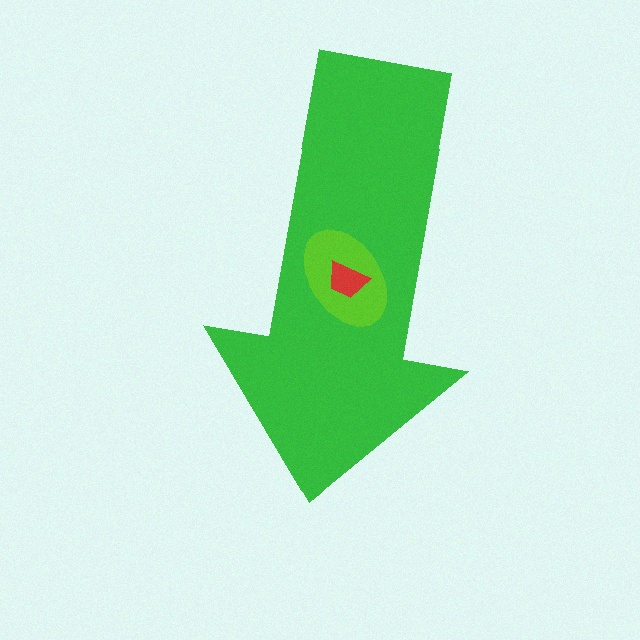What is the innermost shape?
The red trapezoid.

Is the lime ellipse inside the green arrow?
Yes.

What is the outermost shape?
The green arrow.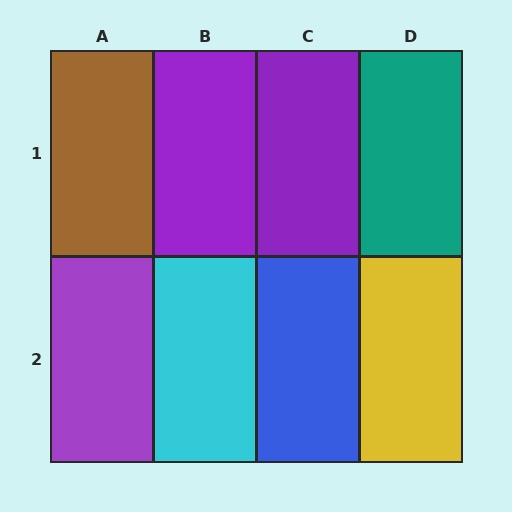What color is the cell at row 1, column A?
Brown.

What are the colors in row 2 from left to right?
Purple, cyan, blue, yellow.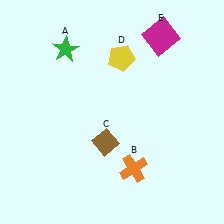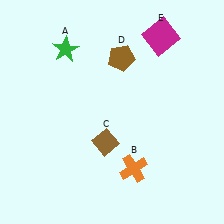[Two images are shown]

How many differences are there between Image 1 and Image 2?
There is 1 difference between the two images.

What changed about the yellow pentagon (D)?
In Image 1, D is yellow. In Image 2, it changed to brown.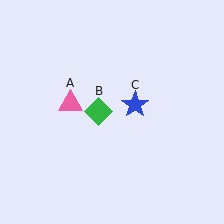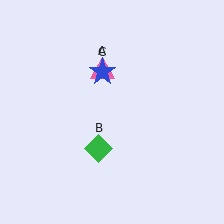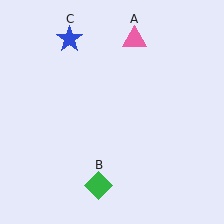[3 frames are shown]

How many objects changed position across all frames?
3 objects changed position: pink triangle (object A), green diamond (object B), blue star (object C).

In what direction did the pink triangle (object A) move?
The pink triangle (object A) moved up and to the right.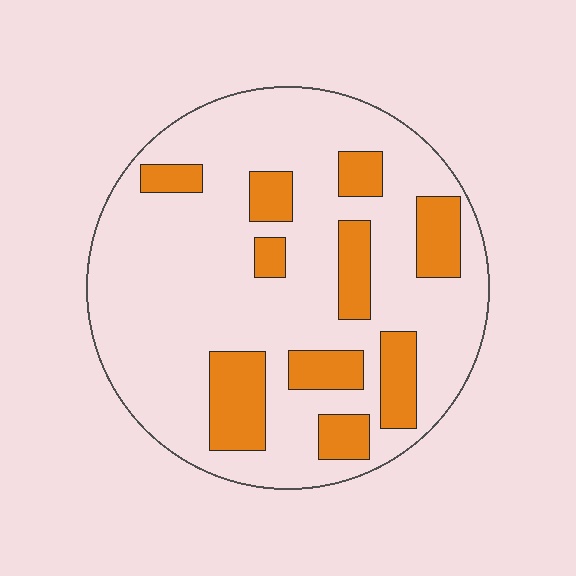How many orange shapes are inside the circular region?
10.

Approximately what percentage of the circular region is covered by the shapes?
Approximately 25%.